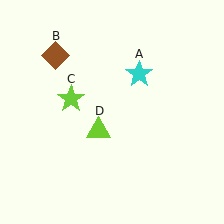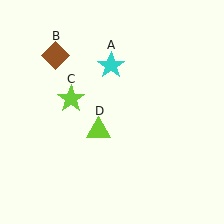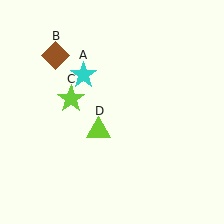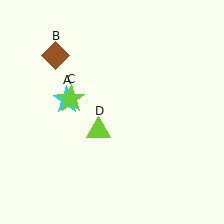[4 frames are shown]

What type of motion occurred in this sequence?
The cyan star (object A) rotated counterclockwise around the center of the scene.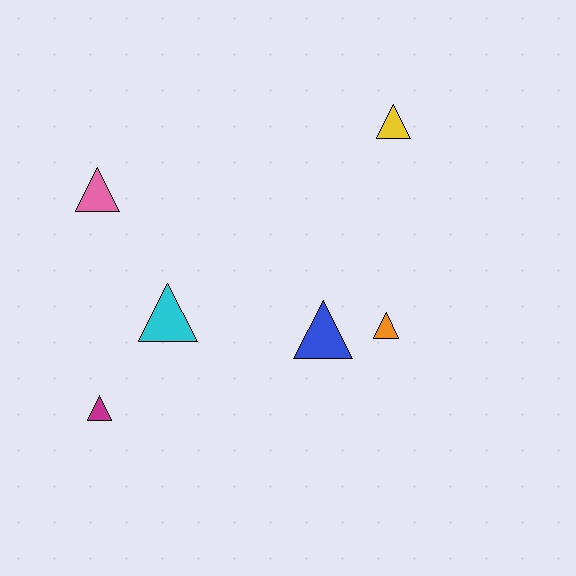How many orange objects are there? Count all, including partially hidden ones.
There is 1 orange object.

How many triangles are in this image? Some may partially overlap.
There are 6 triangles.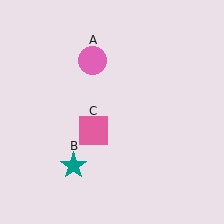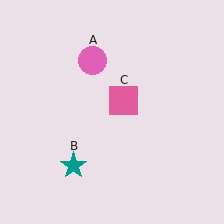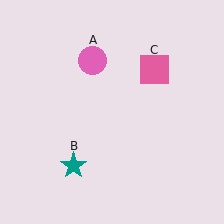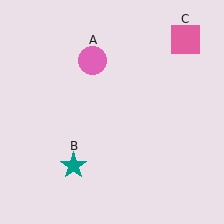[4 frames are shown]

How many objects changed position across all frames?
1 object changed position: pink square (object C).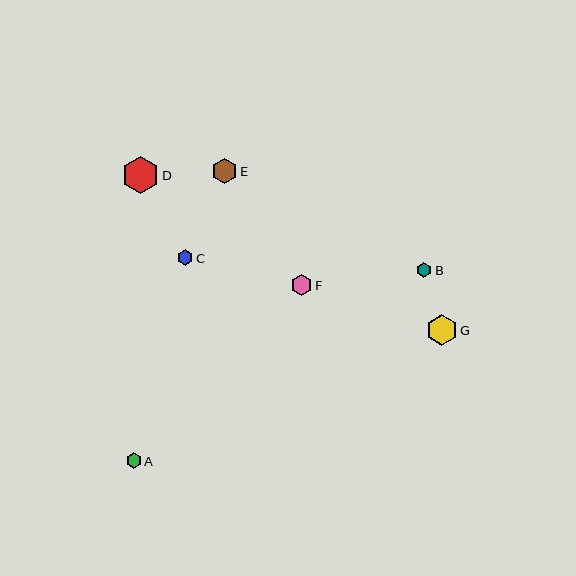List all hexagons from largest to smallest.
From largest to smallest: D, G, E, F, B, C, A.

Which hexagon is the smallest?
Hexagon A is the smallest with a size of approximately 15 pixels.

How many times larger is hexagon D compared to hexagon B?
Hexagon D is approximately 2.4 times the size of hexagon B.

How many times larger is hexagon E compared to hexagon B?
Hexagon E is approximately 1.6 times the size of hexagon B.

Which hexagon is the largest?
Hexagon D is the largest with a size of approximately 37 pixels.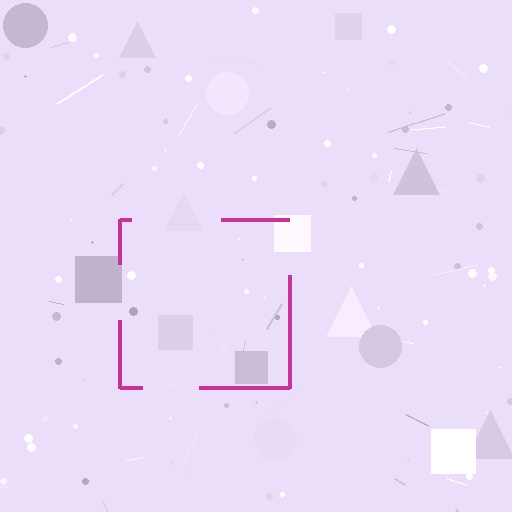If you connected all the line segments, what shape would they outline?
They would outline a square.